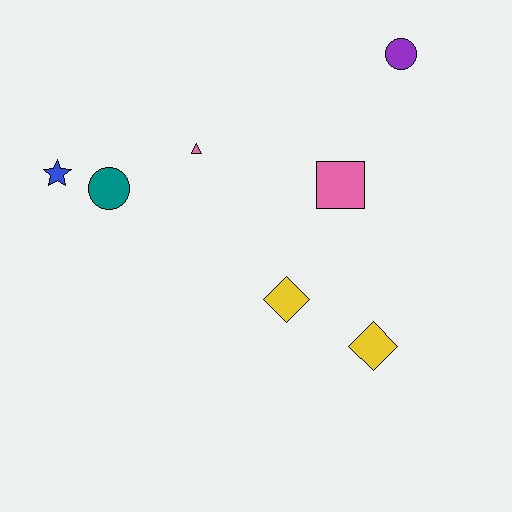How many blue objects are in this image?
There is 1 blue object.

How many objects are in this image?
There are 7 objects.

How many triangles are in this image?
There is 1 triangle.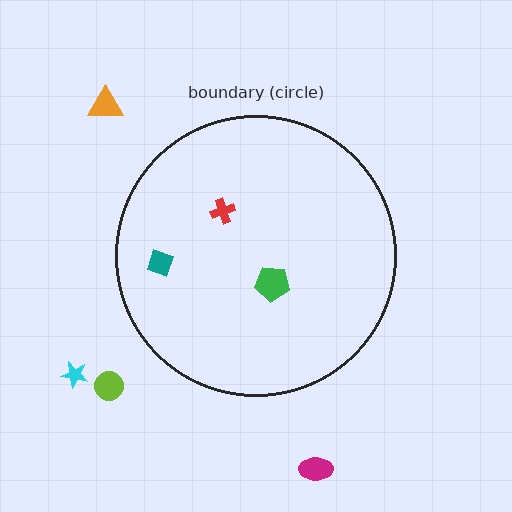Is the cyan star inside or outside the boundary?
Outside.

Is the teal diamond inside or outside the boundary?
Inside.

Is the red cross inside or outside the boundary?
Inside.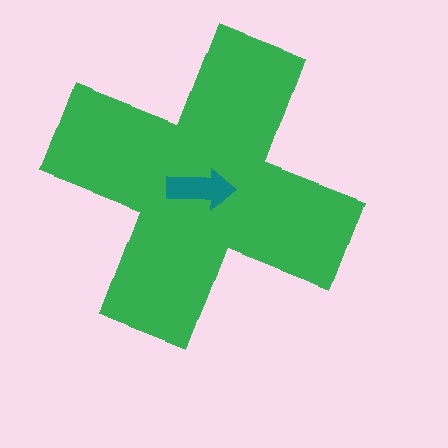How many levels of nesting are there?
2.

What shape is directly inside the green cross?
The teal arrow.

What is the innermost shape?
The teal arrow.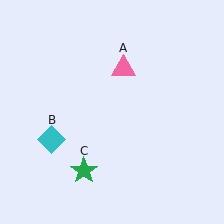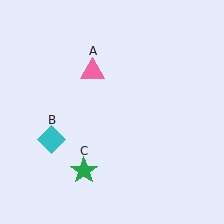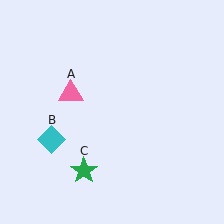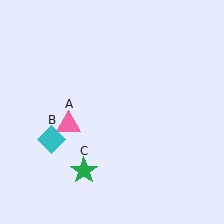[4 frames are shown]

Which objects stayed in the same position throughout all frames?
Cyan diamond (object B) and green star (object C) remained stationary.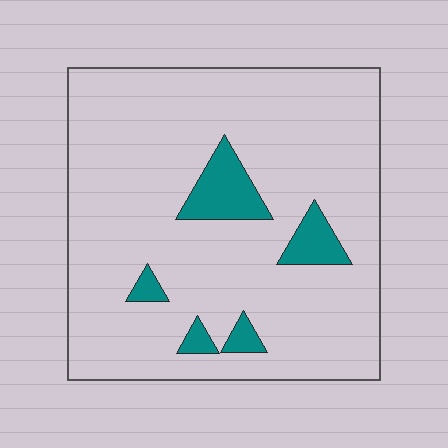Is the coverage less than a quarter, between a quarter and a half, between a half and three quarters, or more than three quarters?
Less than a quarter.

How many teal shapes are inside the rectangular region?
5.